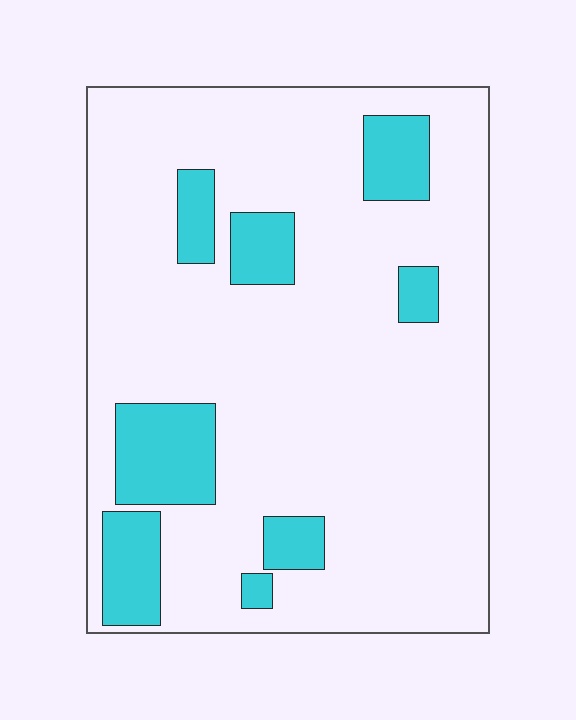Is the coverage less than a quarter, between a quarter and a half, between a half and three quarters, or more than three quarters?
Less than a quarter.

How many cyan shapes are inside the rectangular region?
8.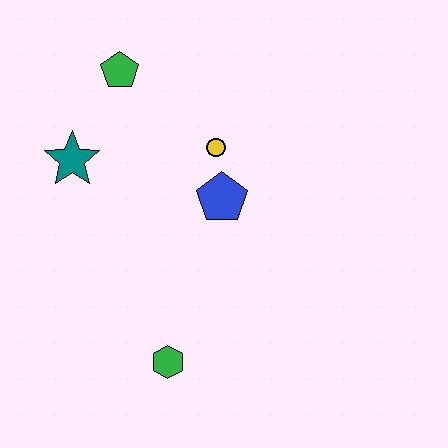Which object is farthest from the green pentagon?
The green hexagon is farthest from the green pentagon.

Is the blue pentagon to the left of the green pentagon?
No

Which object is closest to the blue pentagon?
The yellow circle is closest to the blue pentagon.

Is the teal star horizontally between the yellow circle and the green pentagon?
No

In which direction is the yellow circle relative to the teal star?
The yellow circle is to the right of the teal star.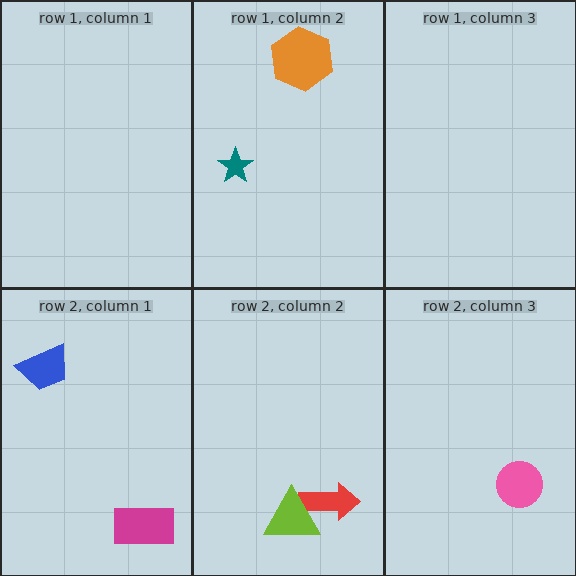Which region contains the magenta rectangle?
The row 2, column 1 region.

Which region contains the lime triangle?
The row 2, column 2 region.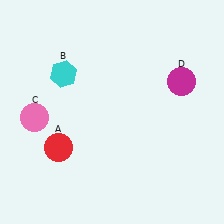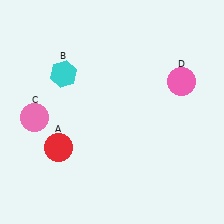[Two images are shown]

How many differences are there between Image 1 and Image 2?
There is 1 difference between the two images.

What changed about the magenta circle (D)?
In Image 1, D is magenta. In Image 2, it changed to pink.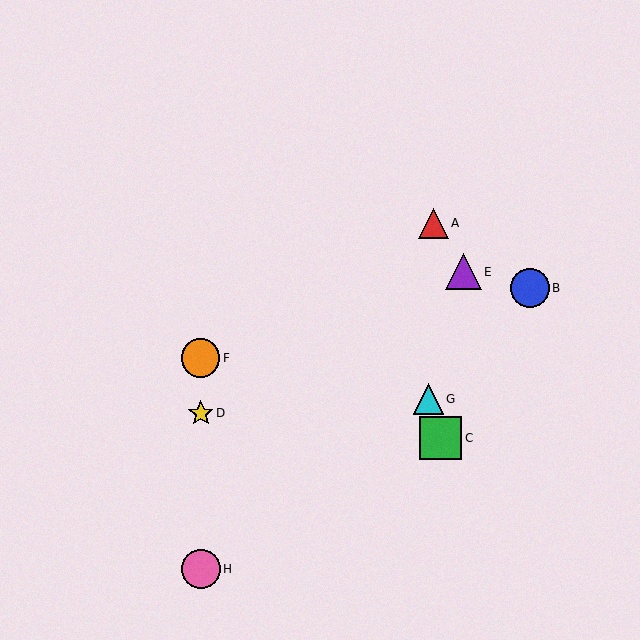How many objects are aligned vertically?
3 objects (D, F, H) are aligned vertically.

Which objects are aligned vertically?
Objects D, F, H are aligned vertically.